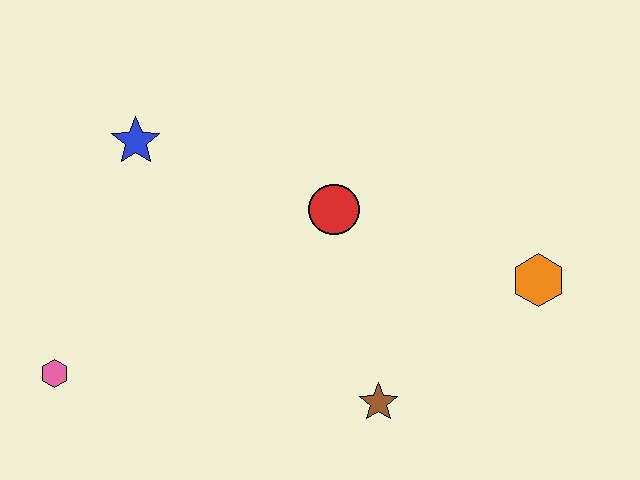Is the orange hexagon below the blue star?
Yes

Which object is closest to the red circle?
The brown star is closest to the red circle.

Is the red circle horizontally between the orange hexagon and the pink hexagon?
Yes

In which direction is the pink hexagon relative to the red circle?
The pink hexagon is to the left of the red circle.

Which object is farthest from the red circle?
The pink hexagon is farthest from the red circle.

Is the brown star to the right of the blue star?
Yes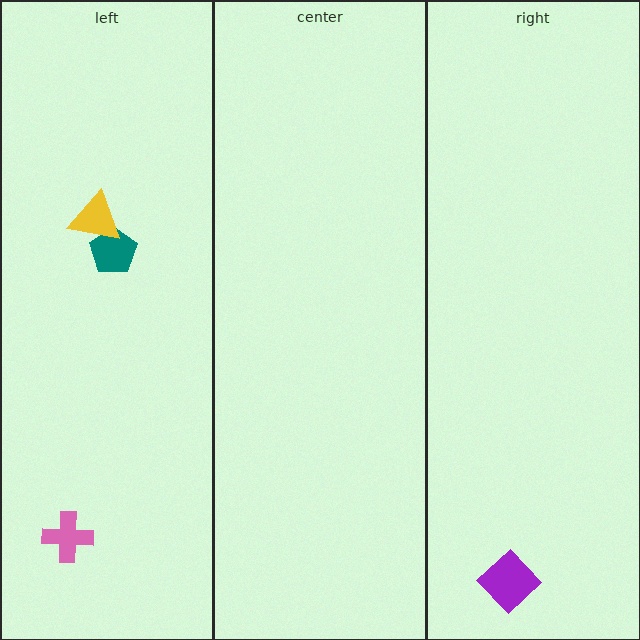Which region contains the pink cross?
The left region.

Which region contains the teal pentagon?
The left region.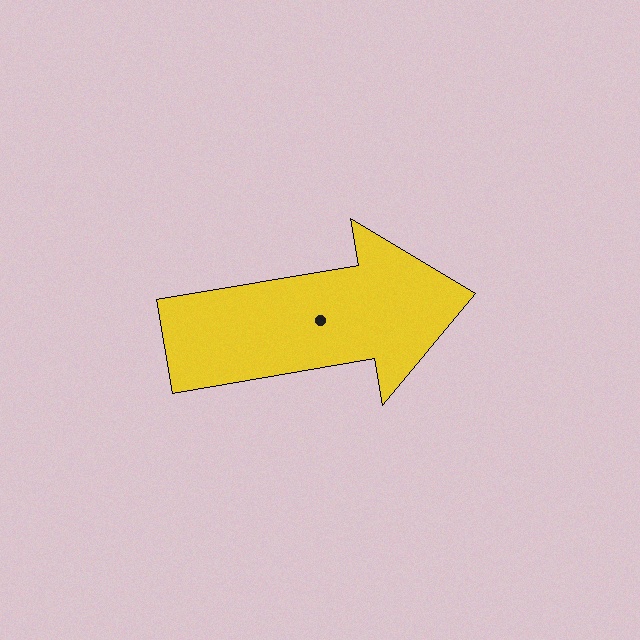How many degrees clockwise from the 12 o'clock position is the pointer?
Approximately 80 degrees.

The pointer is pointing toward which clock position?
Roughly 3 o'clock.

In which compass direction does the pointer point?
East.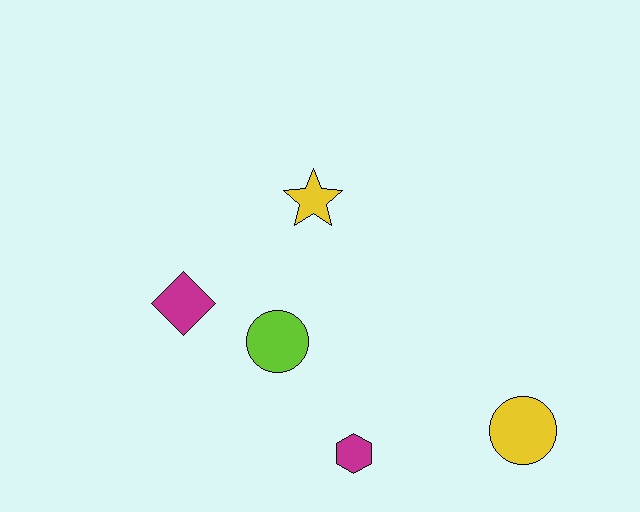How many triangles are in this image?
There are no triangles.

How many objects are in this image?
There are 5 objects.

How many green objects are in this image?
There are no green objects.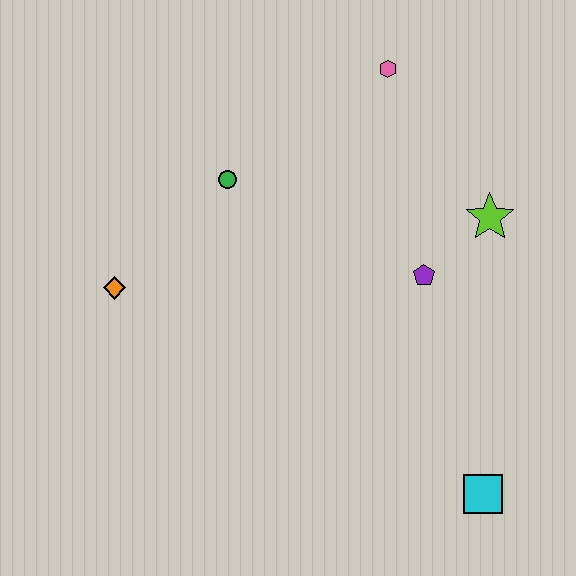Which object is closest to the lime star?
The purple pentagon is closest to the lime star.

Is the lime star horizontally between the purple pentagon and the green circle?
No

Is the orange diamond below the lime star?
Yes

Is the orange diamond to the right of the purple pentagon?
No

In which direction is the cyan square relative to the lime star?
The cyan square is below the lime star.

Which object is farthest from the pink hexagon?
The cyan square is farthest from the pink hexagon.